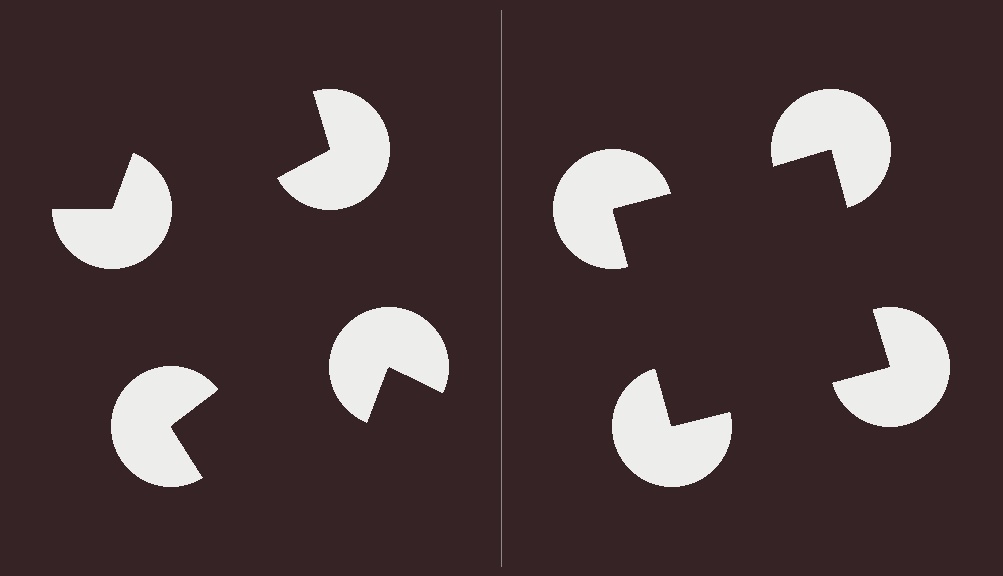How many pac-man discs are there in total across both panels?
8 — 4 on each side.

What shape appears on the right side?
An illusory square.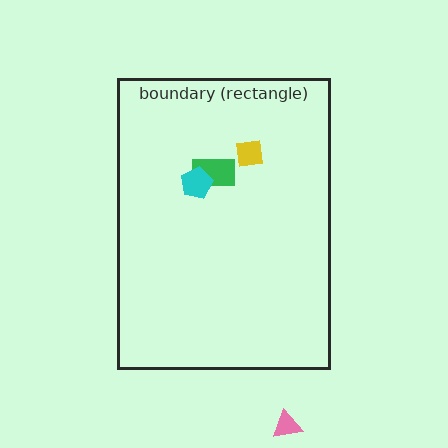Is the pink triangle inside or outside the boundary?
Outside.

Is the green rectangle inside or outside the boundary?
Inside.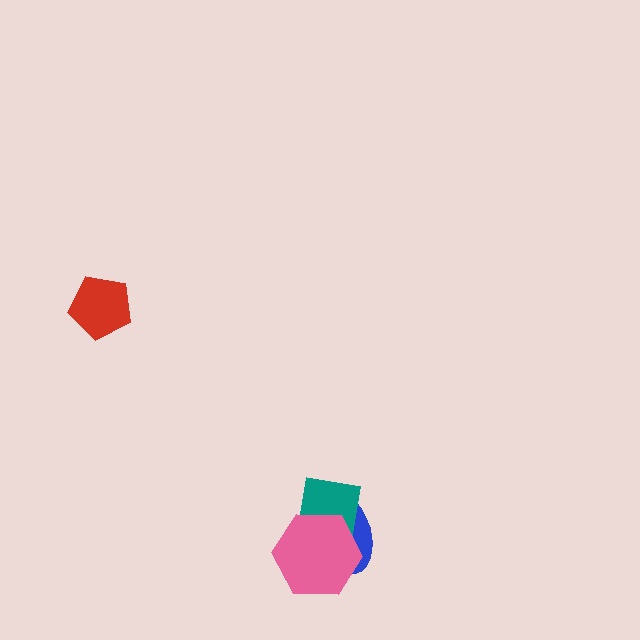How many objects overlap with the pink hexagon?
2 objects overlap with the pink hexagon.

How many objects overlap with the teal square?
2 objects overlap with the teal square.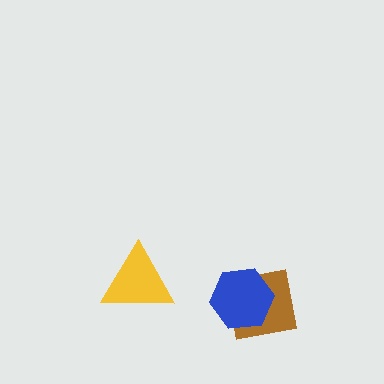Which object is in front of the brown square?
The blue hexagon is in front of the brown square.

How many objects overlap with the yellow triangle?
0 objects overlap with the yellow triangle.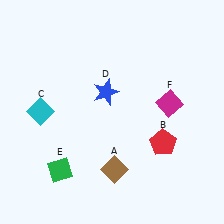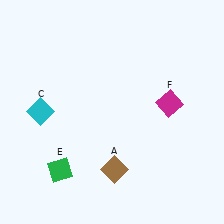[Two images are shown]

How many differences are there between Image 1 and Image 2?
There are 2 differences between the two images.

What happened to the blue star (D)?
The blue star (D) was removed in Image 2. It was in the top-left area of Image 1.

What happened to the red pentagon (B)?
The red pentagon (B) was removed in Image 2. It was in the bottom-right area of Image 1.